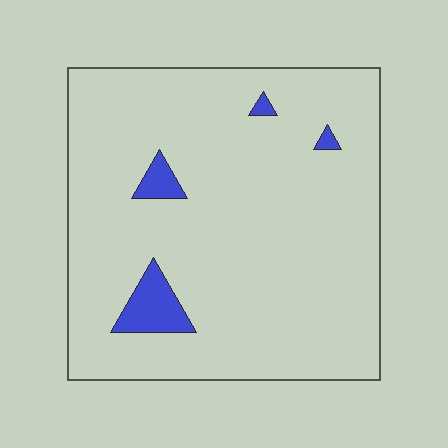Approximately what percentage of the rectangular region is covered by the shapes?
Approximately 5%.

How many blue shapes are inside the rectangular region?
4.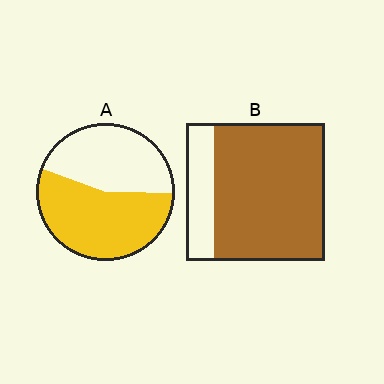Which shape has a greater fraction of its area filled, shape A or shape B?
Shape B.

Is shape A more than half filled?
Yes.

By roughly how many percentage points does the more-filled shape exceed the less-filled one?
By roughly 25 percentage points (B over A).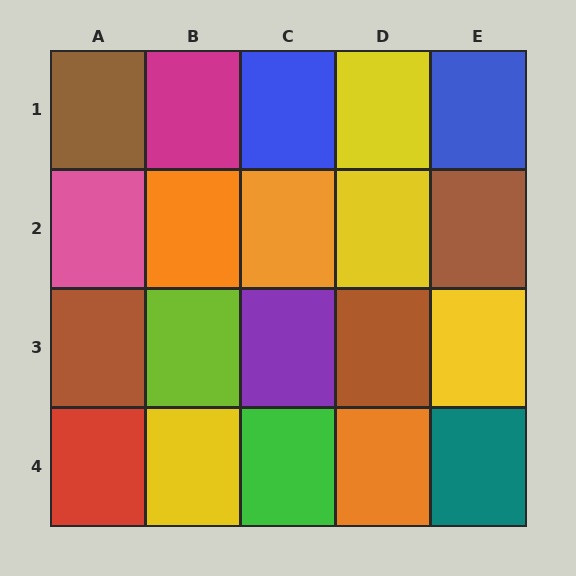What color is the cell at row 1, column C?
Blue.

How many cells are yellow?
4 cells are yellow.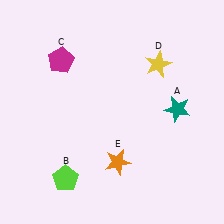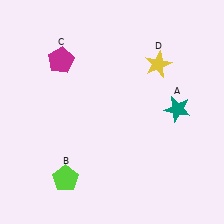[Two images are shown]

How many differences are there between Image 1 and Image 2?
There is 1 difference between the two images.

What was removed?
The orange star (E) was removed in Image 2.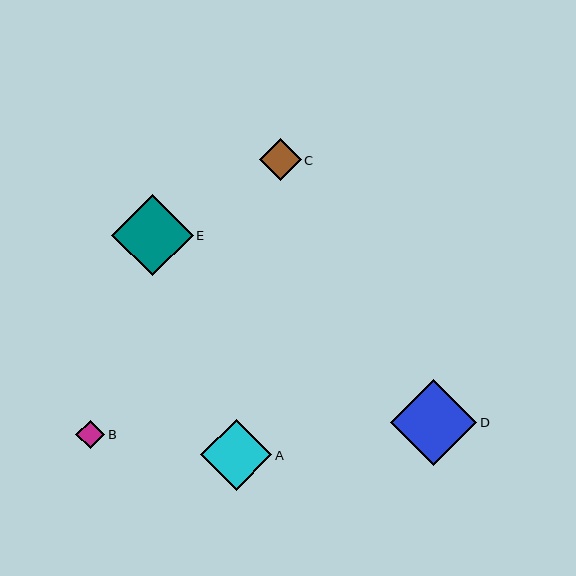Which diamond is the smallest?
Diamond B is the smallest with a size of approximately 29 pixels.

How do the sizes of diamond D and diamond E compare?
Diamond D and diamond E are approximately the same size.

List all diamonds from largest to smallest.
From largest to smallest: D, E, A, C, B.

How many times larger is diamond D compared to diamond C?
Diamond D is approximately 2.1 times the size of diamond C.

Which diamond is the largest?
Diamond D is the largest with a size of approximately 86 pixels.